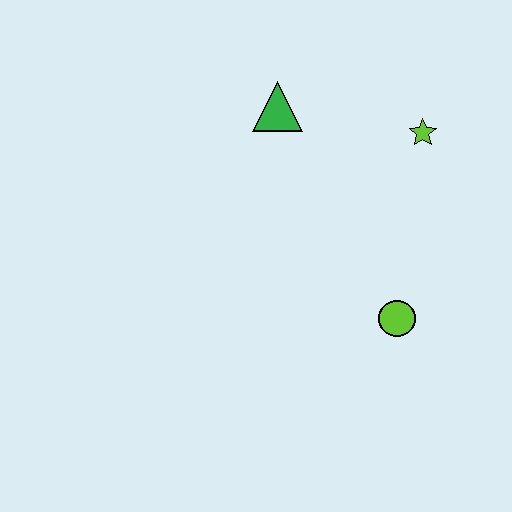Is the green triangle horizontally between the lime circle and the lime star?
No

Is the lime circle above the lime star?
No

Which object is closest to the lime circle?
The lime star is closest to the lime circle.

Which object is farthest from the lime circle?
The green triangle is farthest from the lime circle.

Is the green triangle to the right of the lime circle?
No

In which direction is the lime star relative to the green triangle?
The lime star is to the right of the green triangle.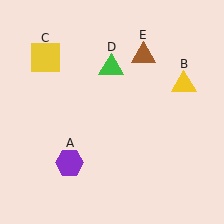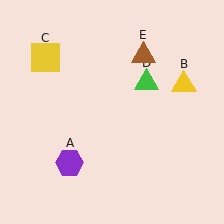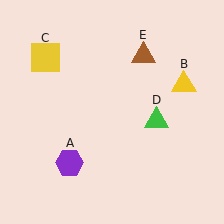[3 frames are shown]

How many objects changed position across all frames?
1 object changed position: green triangle (object D).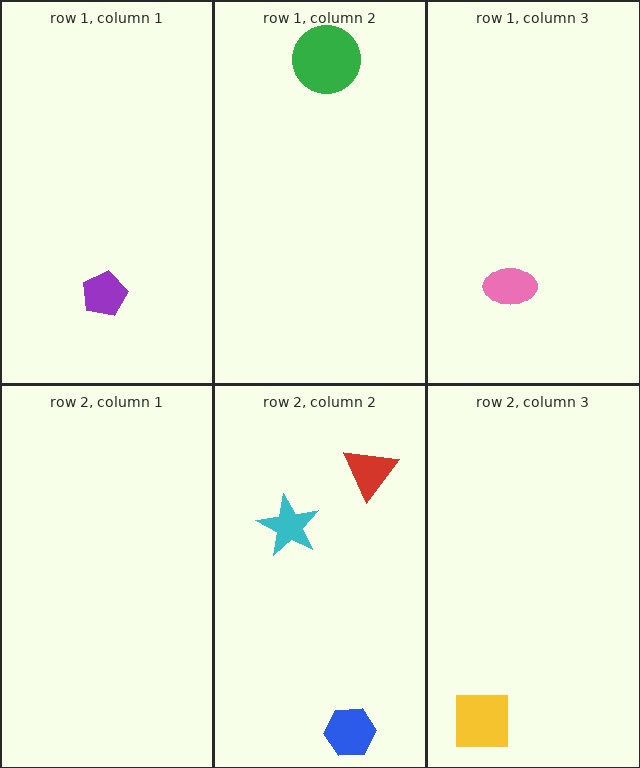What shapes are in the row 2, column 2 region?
The blue hexagon, the cyan star, the red triangle.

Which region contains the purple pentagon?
The row 1, column 1 region.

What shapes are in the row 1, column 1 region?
The purple pentagon.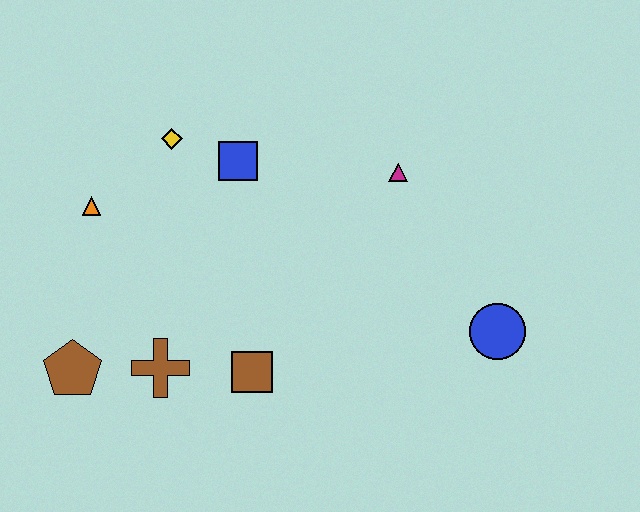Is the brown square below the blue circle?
Yes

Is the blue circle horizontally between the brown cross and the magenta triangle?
No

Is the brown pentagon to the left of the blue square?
Yes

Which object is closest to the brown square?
The brown cross is closest to the brown square.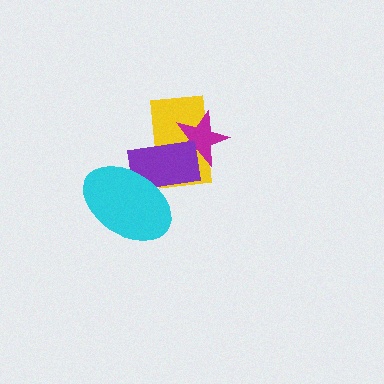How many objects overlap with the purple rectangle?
3 objects overlap with the purple rectangle.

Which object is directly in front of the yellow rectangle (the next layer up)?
The magenta star is directly in front of the yellow rectangle.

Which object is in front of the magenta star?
The purple rectangle is in front of the magenta star.